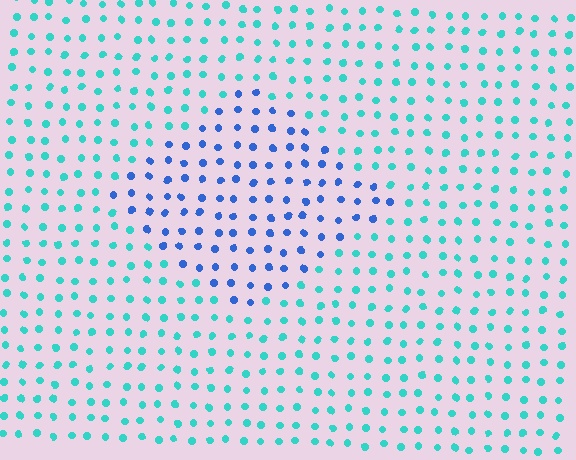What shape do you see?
I see a diamond.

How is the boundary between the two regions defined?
The boundary is defined purely by a slight shift in hue (about 46 degrees). Spacing, size, and orientation are identical on both sides.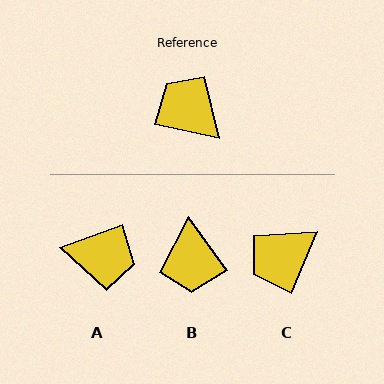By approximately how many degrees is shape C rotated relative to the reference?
Approximately 79 degrees counter-clockwise.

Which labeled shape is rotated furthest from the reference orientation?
A, about 147 degrees away.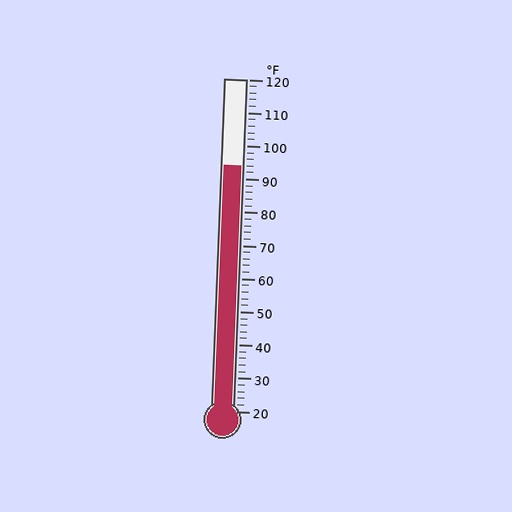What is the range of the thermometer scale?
The thermometer scale ranges from 20°F to 120°F.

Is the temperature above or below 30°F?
The temperature is above 30°F.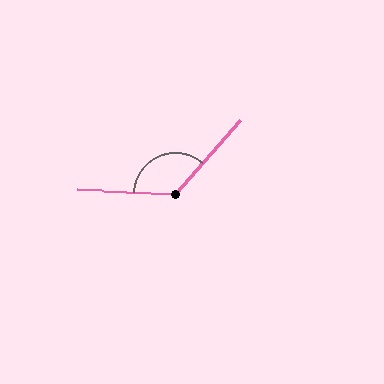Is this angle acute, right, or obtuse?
It is obtuse.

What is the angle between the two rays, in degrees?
Approximately 129 degrees.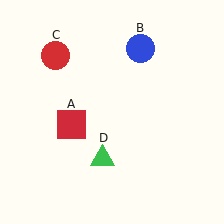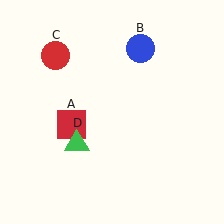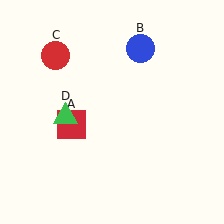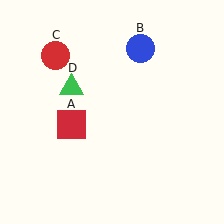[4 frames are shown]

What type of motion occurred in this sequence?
The green triangle (object D) rotated clockwise around the center of the scene.